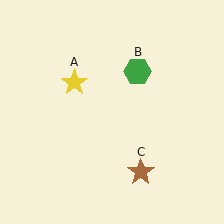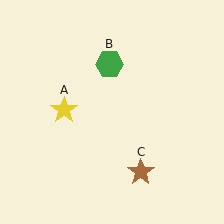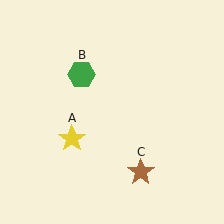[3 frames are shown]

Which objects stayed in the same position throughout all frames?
Brown star (object C) remained stationary.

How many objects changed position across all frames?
2 objects changed position: yellow star (object A), green hexagon (object B).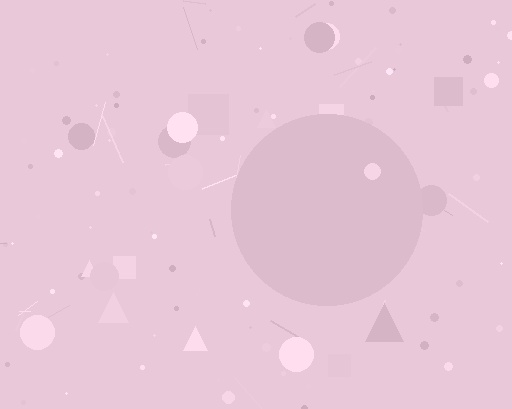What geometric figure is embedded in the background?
A circle is embedded in the background.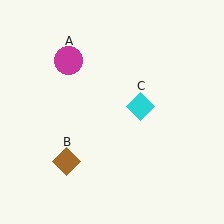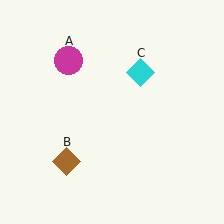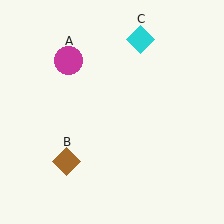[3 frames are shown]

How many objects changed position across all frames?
1 object changed position: cyan diamond (object C).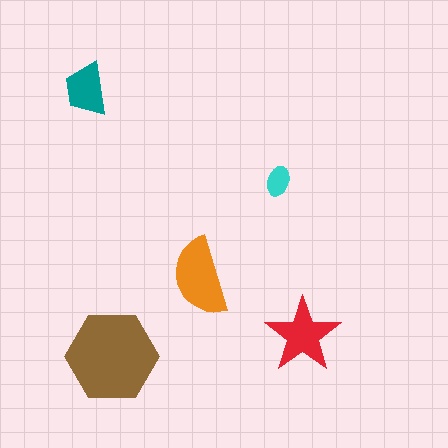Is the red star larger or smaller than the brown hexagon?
Smaller.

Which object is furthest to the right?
The red star is rightmost.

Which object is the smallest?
The cyan ellipse.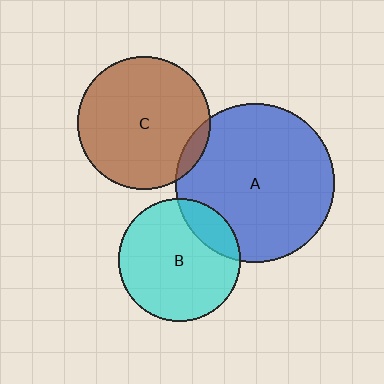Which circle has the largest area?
Circle A (blue).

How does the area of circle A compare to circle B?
Approximately 1.7 times.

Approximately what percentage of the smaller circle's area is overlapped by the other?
Approximately 15%.